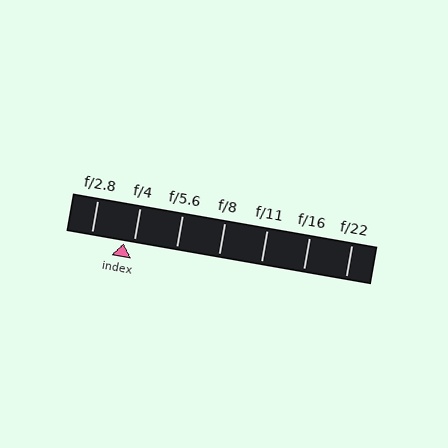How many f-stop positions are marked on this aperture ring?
There are 7 f-stop positions marked.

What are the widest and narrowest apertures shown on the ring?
The widest aperture shown is f/2.8 and the narrowest is f/22.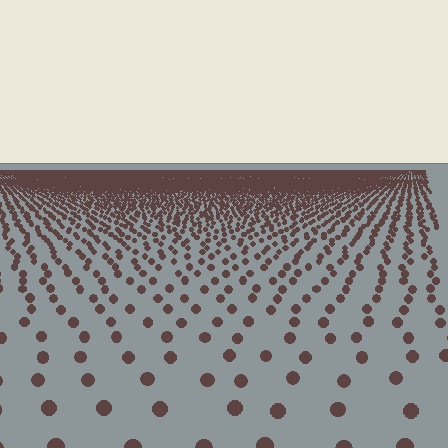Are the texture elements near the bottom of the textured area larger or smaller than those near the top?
Larger. Near the bottom, elements are closer to the viewer and appear at a bigger on-screen size.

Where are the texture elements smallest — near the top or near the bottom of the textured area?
Near the top.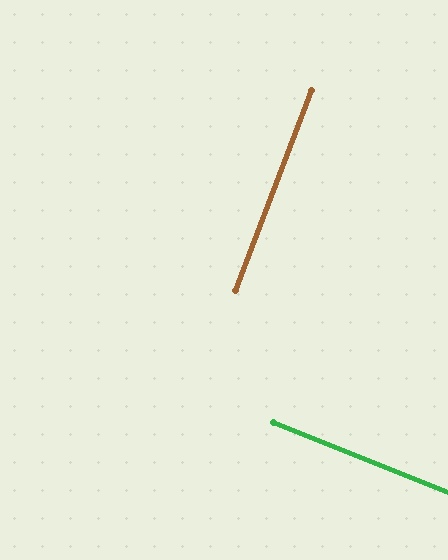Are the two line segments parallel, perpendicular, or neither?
Perpendicular — they meet at approximately 89°.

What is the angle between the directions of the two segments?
Approximately 89 degrees.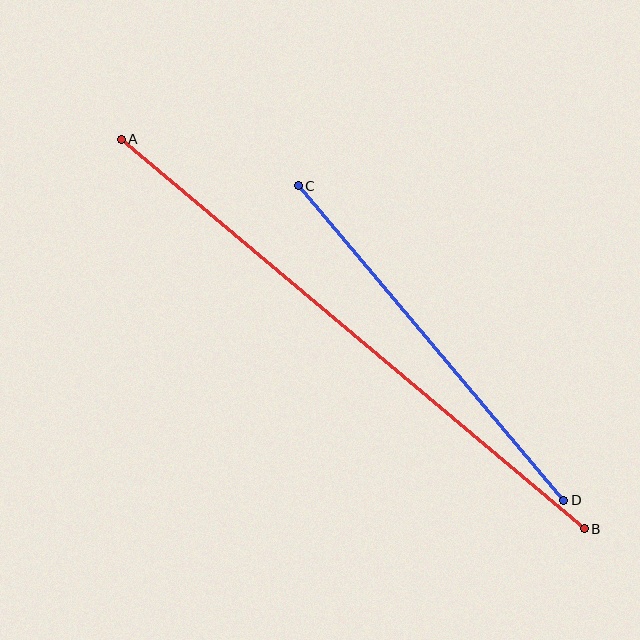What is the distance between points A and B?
The distance is approximately 605 pixels.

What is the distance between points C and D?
The distance is approximately 412 pixels.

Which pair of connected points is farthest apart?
Points A and B are farthest apart.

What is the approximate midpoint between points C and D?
The midpoint is at approximately (431, 343) pixels.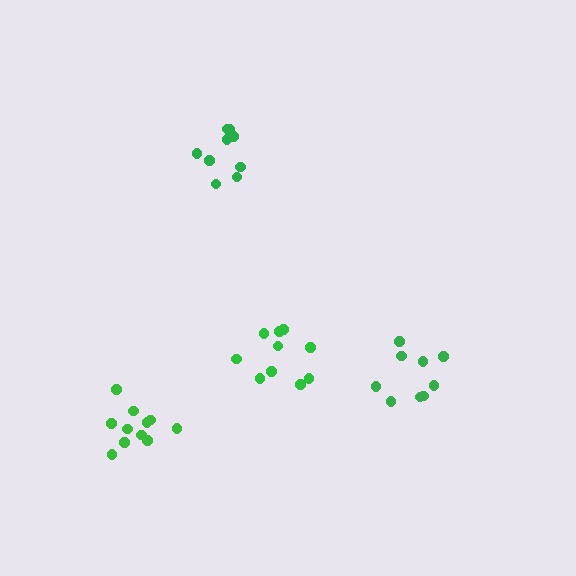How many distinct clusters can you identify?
There are 4 distinct clusters.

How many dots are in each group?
Group 1: 9 dots, Group 2: 9 dots, Group 3: 11 dots, Group 4: 10 dots (39 total).